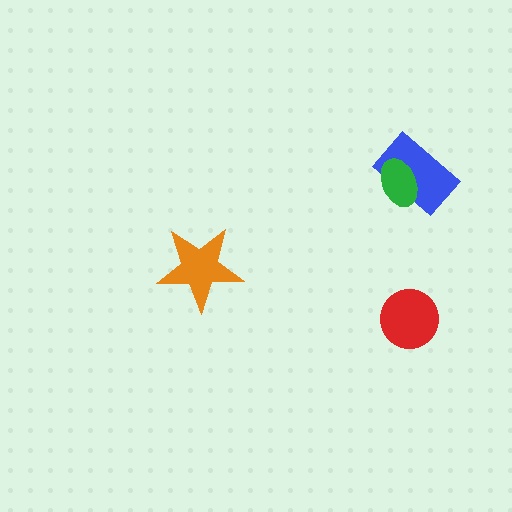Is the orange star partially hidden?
No, no other shape covers it.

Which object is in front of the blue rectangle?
The green ellipse is in front of the blue rectangle.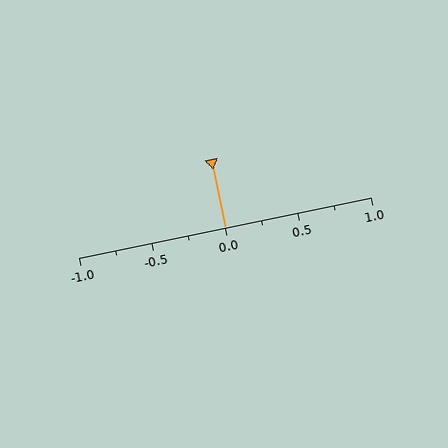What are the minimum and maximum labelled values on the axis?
The axis runs from -1.0 to 1.0.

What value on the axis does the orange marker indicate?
The marker indicates approximately 0.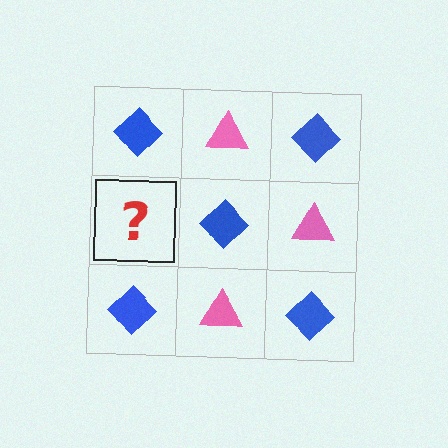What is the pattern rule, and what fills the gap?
The rule is that it alternates blue diamond and pink triangle in a checkerboard pattern. The gap should be filled with a pink triangle.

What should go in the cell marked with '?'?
The missing cell should contain a pink triangle.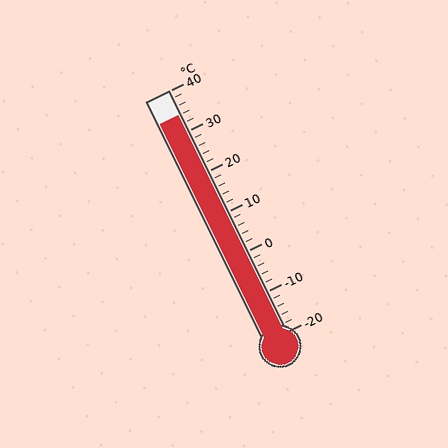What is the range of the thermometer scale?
The thermometer scale ranges from -20°C to 40°C.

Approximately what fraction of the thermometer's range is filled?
The thermometer is filled to approximately 90% of its range.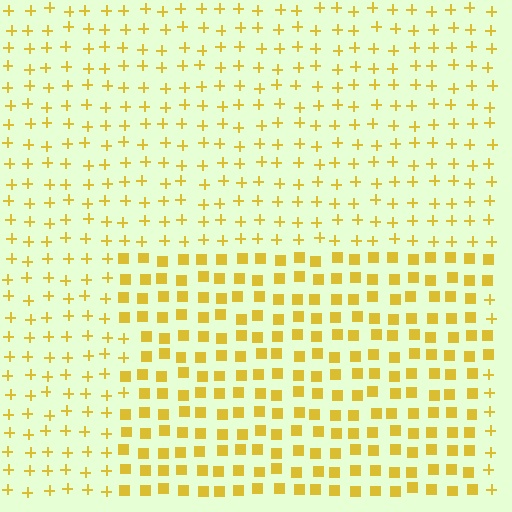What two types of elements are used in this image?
The image uses squares inside the rectangle region and plus signs outside it.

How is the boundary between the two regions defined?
The boundary is defined by a change in element shape: squares inside vs. plus signs outside. All elements share the same color and spacing.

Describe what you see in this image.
The image is filled with small yellow elements arranged in a uniform grid. A rectangle-shaped region contains squares, while the surrounding area contains plus signs. The boundary is defined purely by the change in element shape.